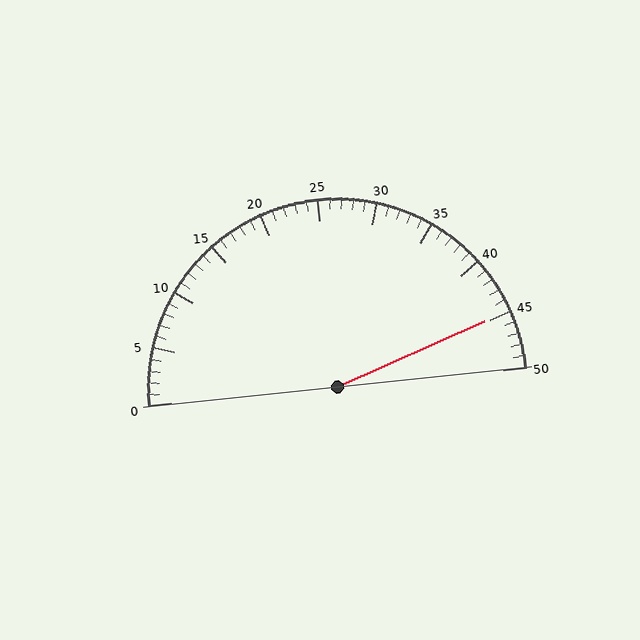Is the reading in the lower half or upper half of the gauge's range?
The reading is in the upper half of the range (0 to 50).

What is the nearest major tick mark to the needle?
The nearest major tick mark is 45.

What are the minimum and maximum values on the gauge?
The gauge ranges from 0 to 50.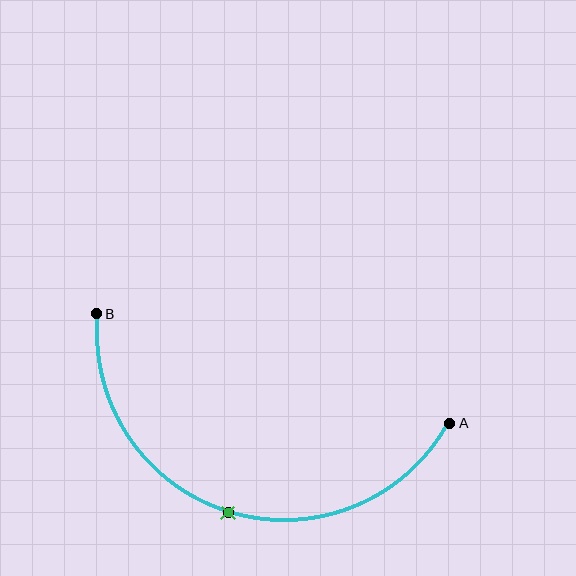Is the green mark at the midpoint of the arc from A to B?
Yes. The green mark lies on the arc at equal arc-length from both A and B — it is the arc midpoint.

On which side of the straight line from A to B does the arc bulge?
The arc bulges below the straight line connecting A and B.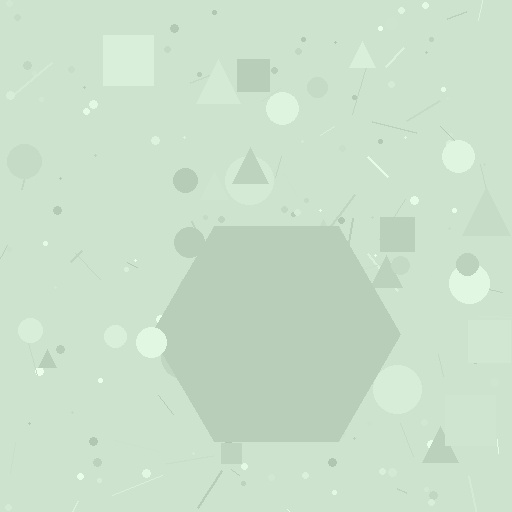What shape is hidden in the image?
A hexagon is hidden in the image.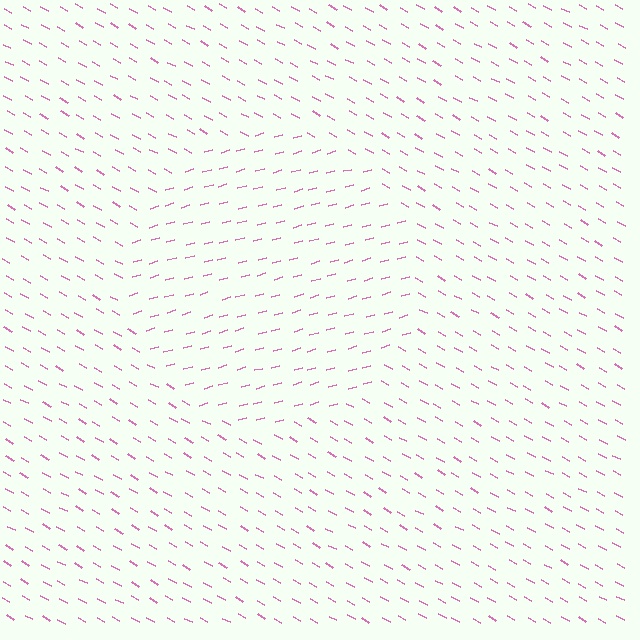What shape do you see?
I see a circle.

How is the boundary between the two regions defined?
The boundary is defined purely by a change in line orientation (approximately 45 degrees difference). All lines are the same color and thickness.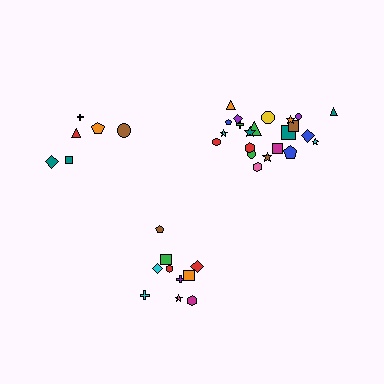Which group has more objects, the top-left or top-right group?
The top-right group.